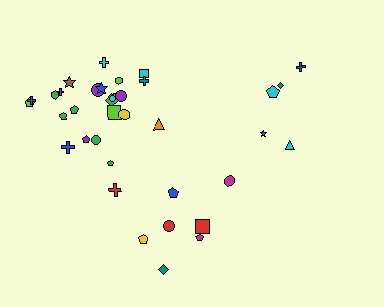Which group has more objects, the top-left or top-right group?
The top-left group.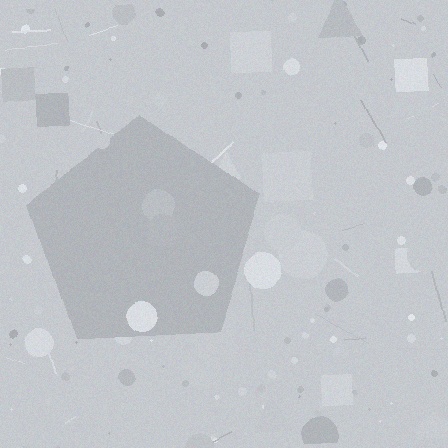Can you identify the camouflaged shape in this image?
The camouflaged shape is a pentagon.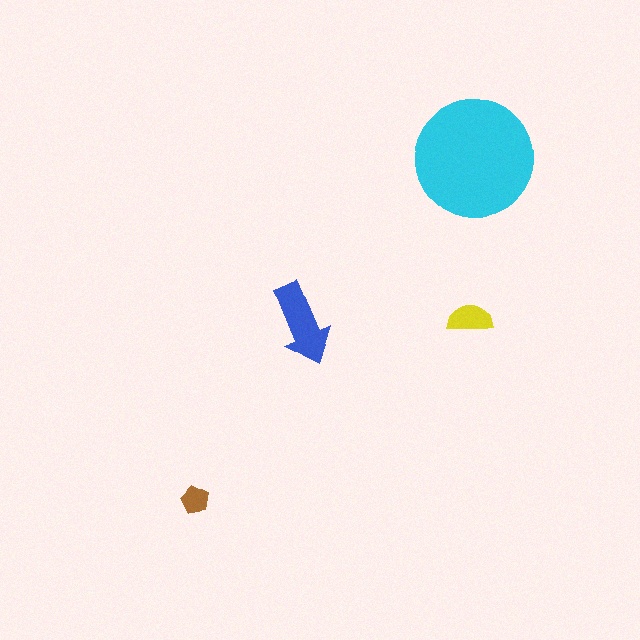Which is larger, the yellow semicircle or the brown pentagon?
The yellow semicircle.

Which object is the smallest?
The brown pentagon.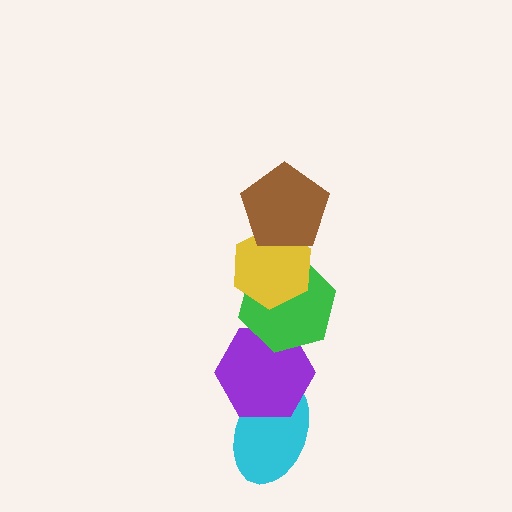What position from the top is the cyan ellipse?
The cyan ellipse is 5th from the top.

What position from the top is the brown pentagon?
The brown pentagon is 1st from the top.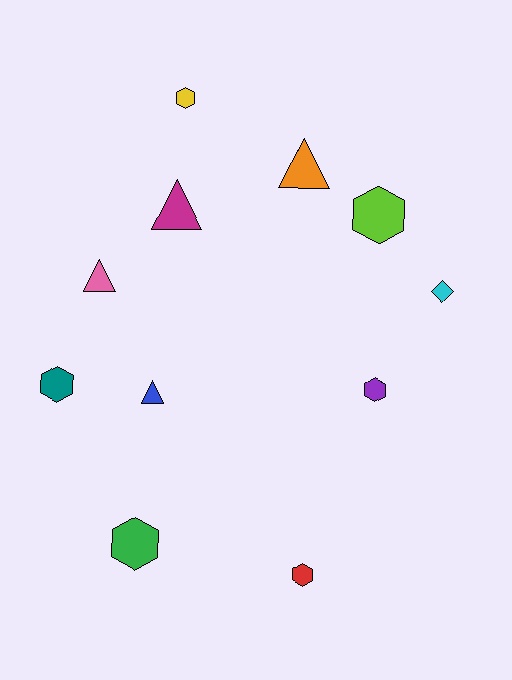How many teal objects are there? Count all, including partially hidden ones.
There is 1 teal object.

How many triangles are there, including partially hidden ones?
There are 4 triangles.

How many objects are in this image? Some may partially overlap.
There are 11 objects.